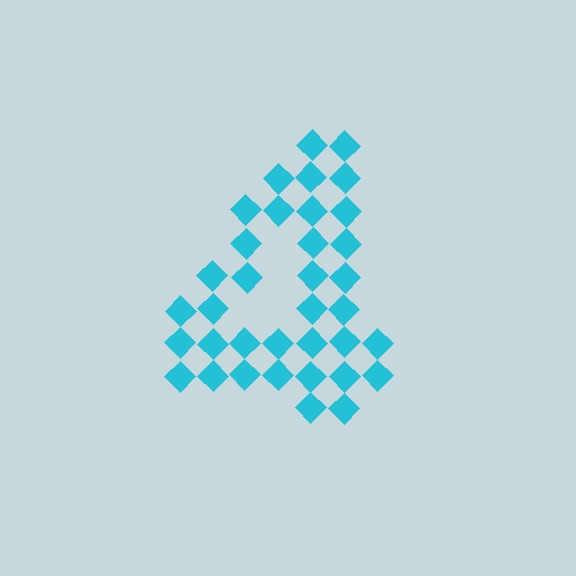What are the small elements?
The small elements are diamonds.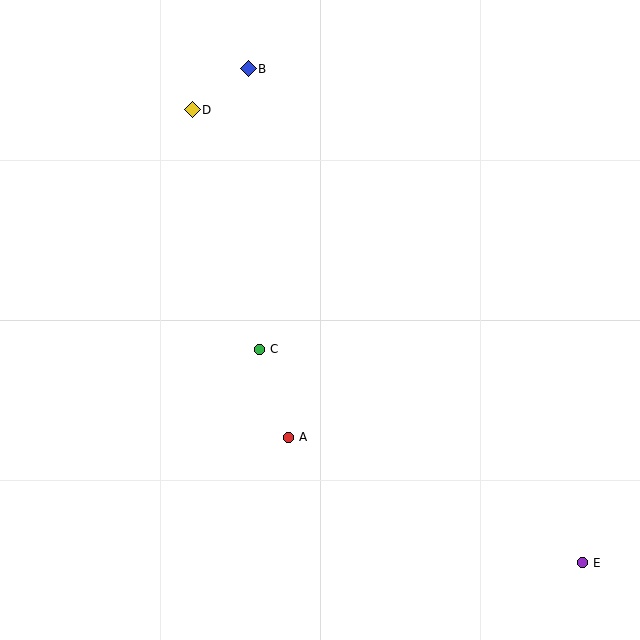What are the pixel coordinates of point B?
Point B is at (248, 69).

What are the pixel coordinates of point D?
Point D is at (192, 110).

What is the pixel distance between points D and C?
The distance between D and C is 249 pixels.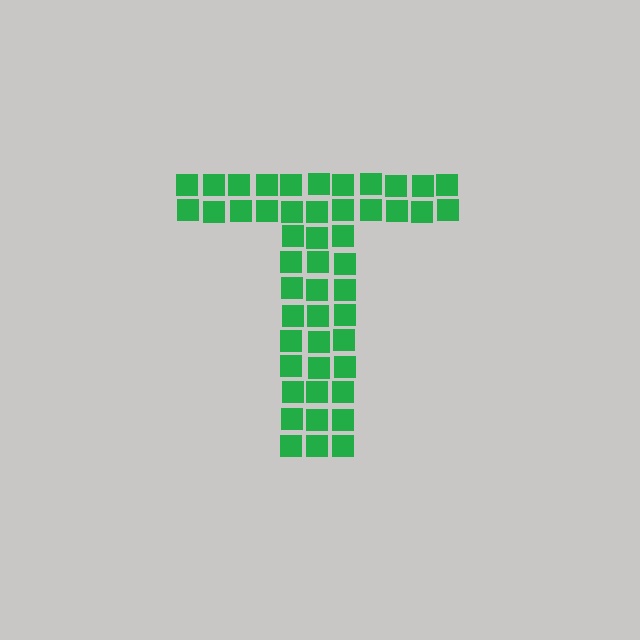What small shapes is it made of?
It is made of small squares.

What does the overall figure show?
The overall figure shows the letter T.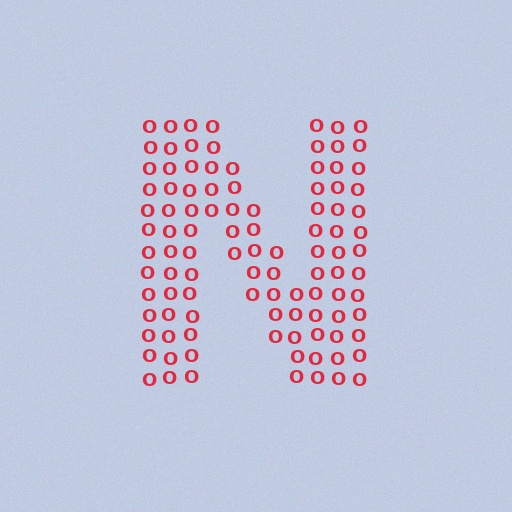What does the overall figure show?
The overall figure shows the letter N.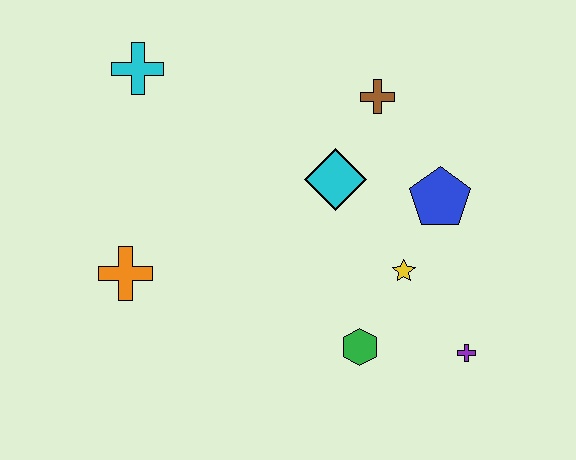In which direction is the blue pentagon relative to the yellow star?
The blue pentagon is above the yellow star.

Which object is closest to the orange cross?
The cyan cross is closest to the orange cross.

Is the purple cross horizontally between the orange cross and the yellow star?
No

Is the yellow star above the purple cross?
Yes